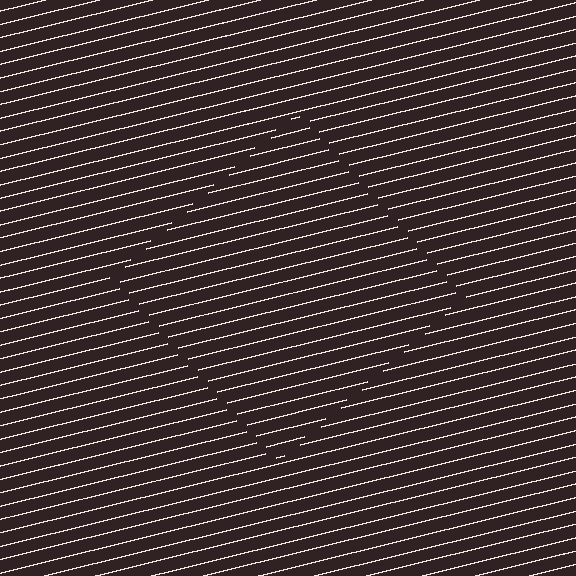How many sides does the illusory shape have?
4 sides — the line-ends trace a square.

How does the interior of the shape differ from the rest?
The interior of the shape contains the same grating, shifted by half a period — the contour is defined by the phase discontinuity where line-ends from the inner and outer gratings abut.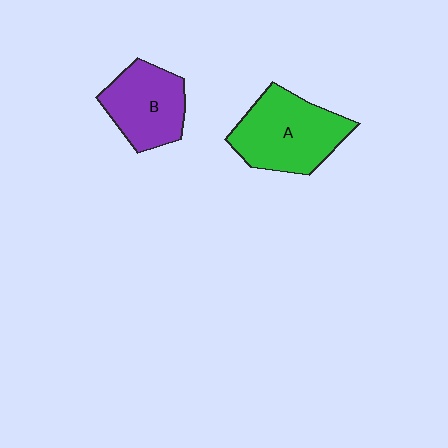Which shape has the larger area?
Shape A (green).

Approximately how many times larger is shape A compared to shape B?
Approximately 1.3 times.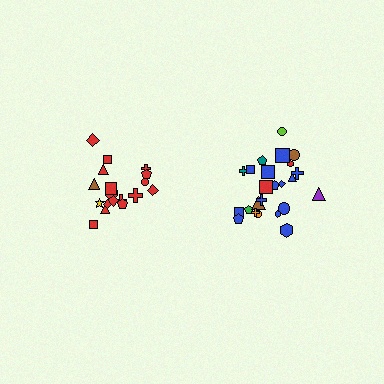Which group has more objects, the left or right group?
The right group.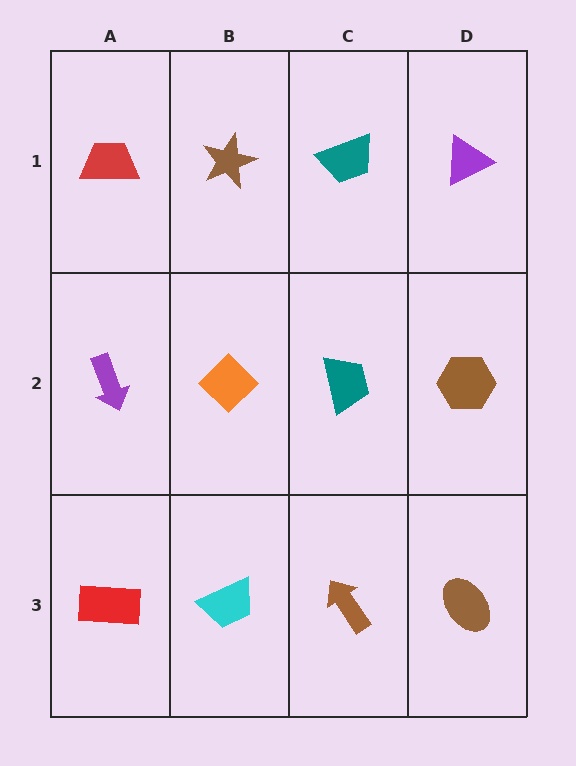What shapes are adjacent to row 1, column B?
An orange diamond (row 2, column B), a red trapezoid (row 1, column A), a teal trapezoid (row 1, column C).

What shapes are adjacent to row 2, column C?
A teal trapezoid (row 1, column C), a brown arrow (row 3, column C), an orange diamond (row 2, column B), a brown hexagon (row 2, column D).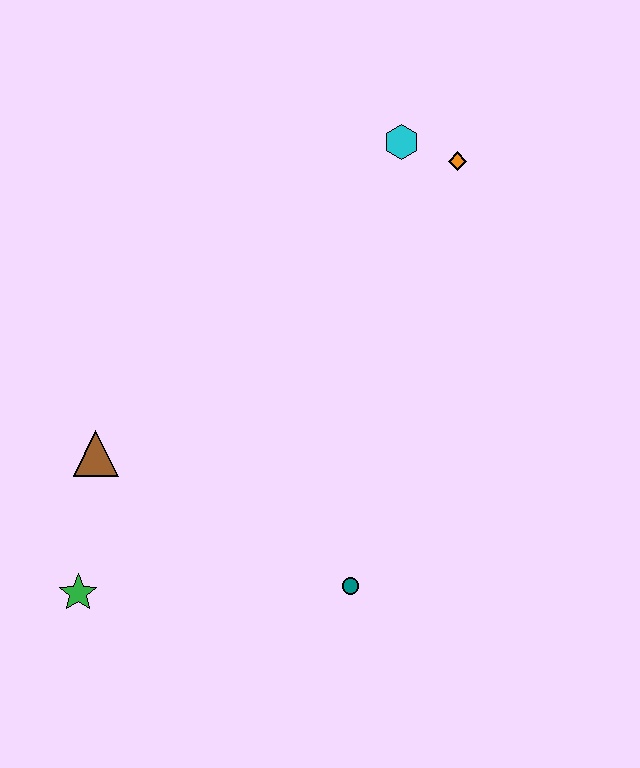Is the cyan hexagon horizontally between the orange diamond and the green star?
Yes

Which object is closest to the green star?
The brown triangle is closest to the green star.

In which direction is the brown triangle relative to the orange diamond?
The brown triangle is to the left of the orange diamond.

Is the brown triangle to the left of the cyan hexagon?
Yes